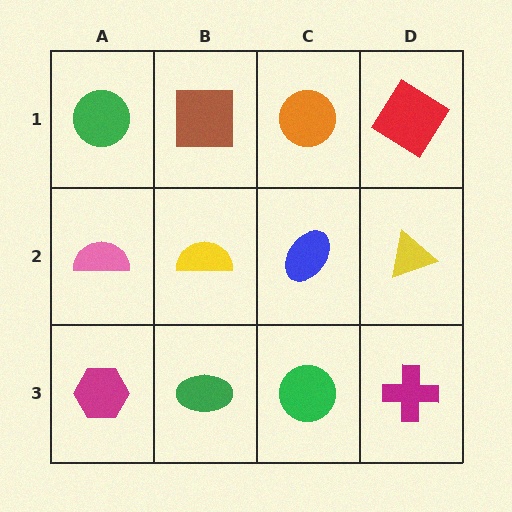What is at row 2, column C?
A blue ellipse.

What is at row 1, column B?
A brown square.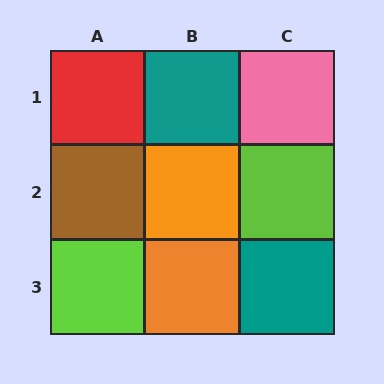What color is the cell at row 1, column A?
Red.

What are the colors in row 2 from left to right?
Brown, orange, lime.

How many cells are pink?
1 cell is pink.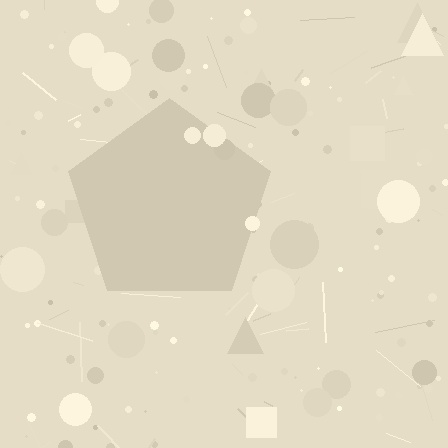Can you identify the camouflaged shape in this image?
The camouflaged shape is a pentagon.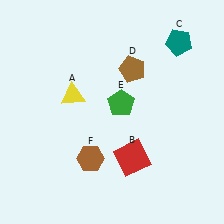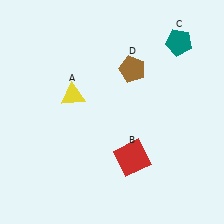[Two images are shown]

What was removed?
The green pentagon (E), the brown hexagon (F) were removed in Image 2.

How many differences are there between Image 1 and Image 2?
There are 2 differences between the two images.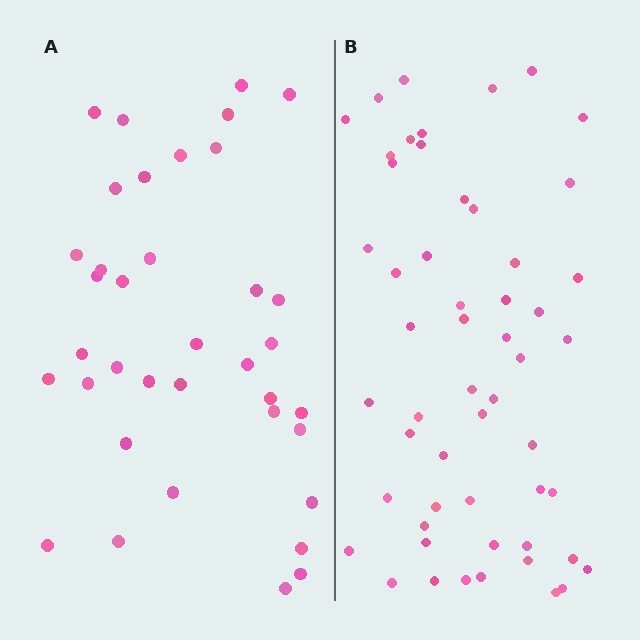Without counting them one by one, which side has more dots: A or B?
Region B (the right region) has more dots.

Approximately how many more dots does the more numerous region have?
Region B has approximately 15 more dots than region A.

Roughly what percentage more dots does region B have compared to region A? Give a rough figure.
About 45% more.